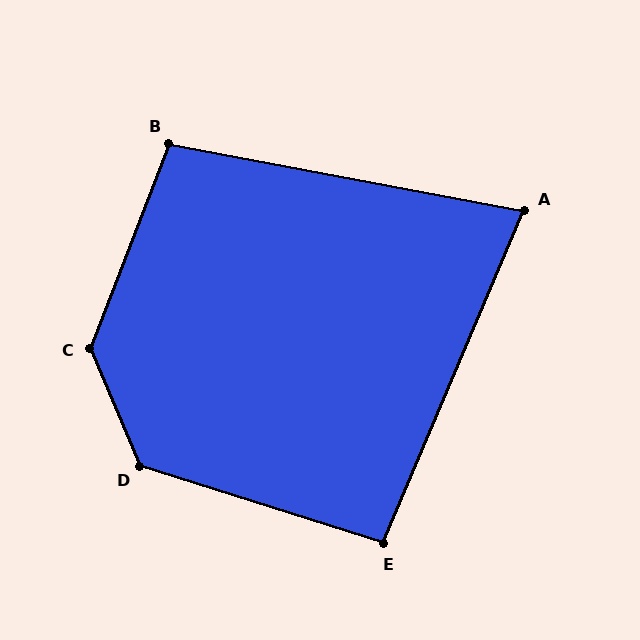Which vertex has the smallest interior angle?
A, at approximately 78 degrees.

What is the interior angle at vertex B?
Approximately 101 degrees (obtuse).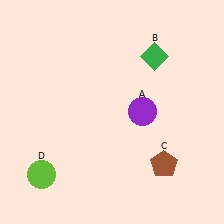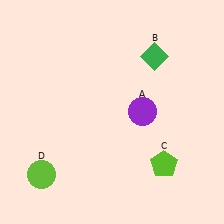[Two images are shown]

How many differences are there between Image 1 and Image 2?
There is 1 difference between the two images.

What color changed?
The pentagon (C) changed from brown in Image 1 to lime in Image 2.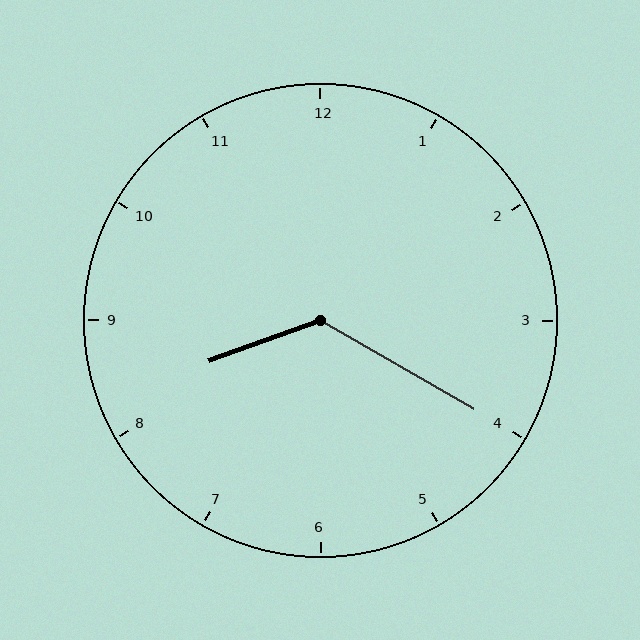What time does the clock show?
8:20.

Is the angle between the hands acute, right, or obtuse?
It is obtuse.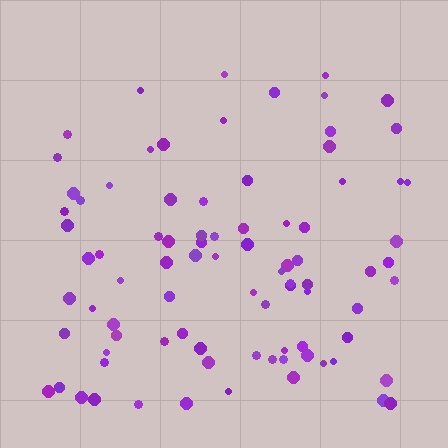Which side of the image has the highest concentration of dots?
The bottom.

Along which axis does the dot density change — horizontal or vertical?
Vertical.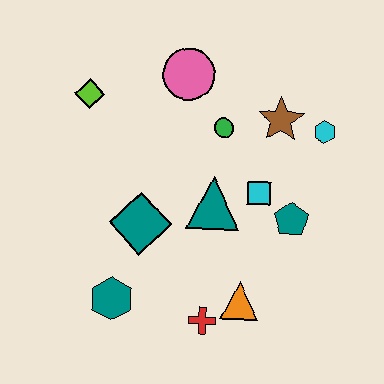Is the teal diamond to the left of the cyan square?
Yes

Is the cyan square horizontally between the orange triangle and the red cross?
No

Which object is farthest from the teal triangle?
The lime diamond is farthest from the teal triangle.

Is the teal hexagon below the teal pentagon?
Yes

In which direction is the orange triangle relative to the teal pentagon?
The orange triangle is below the teal pentagon.